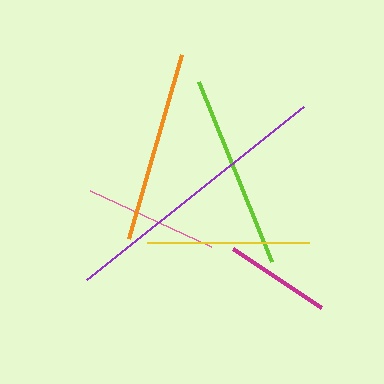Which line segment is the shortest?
The magenta line is the shortest at approximately 106 pixels.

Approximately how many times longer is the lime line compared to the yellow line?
The lime line is approximately 1.2 times the length of the yellow line.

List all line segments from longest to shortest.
From longest to shortest: purple, lime, orange, yellow, pink, magenta.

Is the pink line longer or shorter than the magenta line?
The pink line is longer than the magenta line.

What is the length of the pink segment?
The pink segment is approximately 134 pixels long.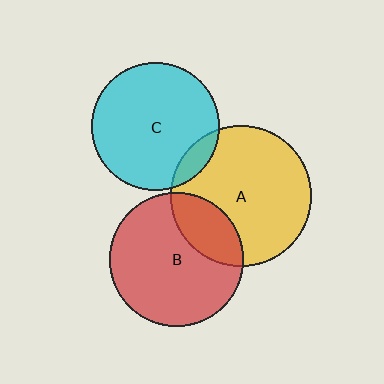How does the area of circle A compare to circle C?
Approximately 1.2 times.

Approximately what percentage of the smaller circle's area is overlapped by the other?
Approximately 25%.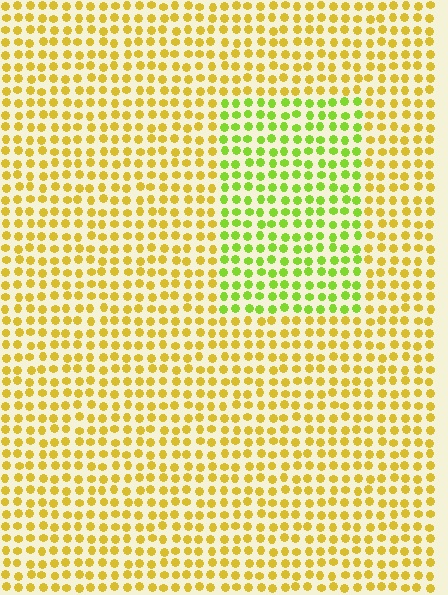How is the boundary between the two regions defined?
The boundary is defined purely by a slight shift in hue (about 40 degrees). Spacing, size, and orientation are identical on both sides.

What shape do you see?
I see a rectangle.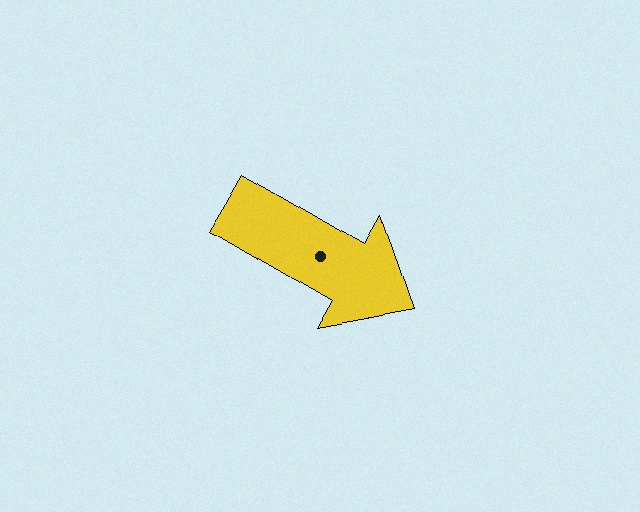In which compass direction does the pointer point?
Southeast.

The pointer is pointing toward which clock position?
Roughly 4 o'clock.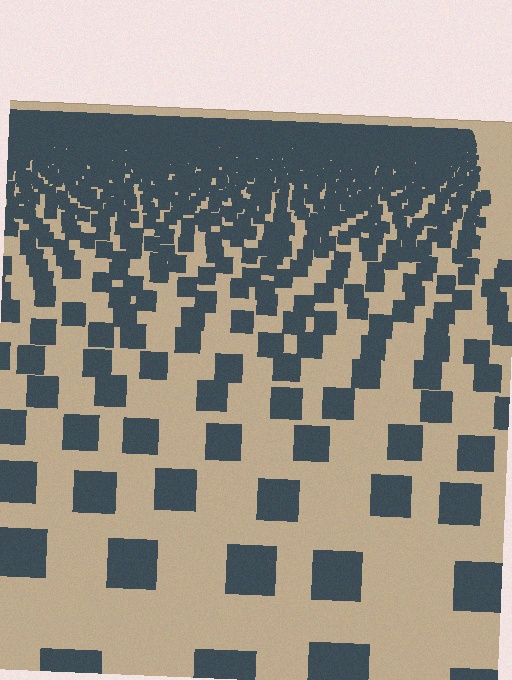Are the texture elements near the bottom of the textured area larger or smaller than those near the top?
Larger. Near the bottom, elements are closer to the viewer and appear at a bigger on-screen size.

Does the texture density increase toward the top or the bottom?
Density increases toward the top.